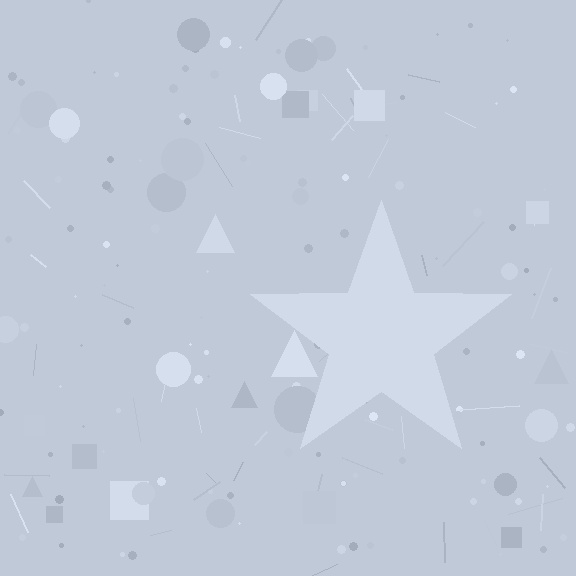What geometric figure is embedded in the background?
A star is embedded in the background.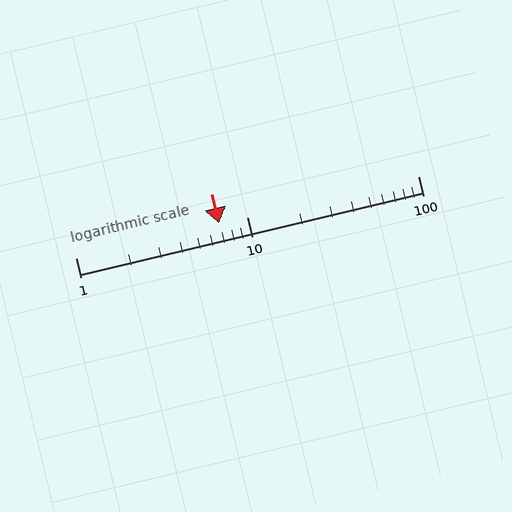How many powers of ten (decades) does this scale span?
The scale spans 2 decades, from 1 to 100.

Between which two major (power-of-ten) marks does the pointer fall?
The pointer is between 1 and 10.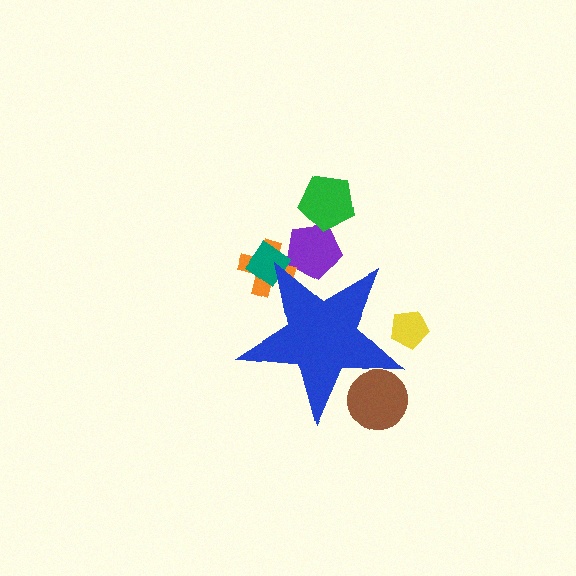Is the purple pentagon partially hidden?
Yes, the purple pentagon is partially hidden behind the blue star.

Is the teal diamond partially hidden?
Yes, the teal diamond is partially hidden behind the blue star.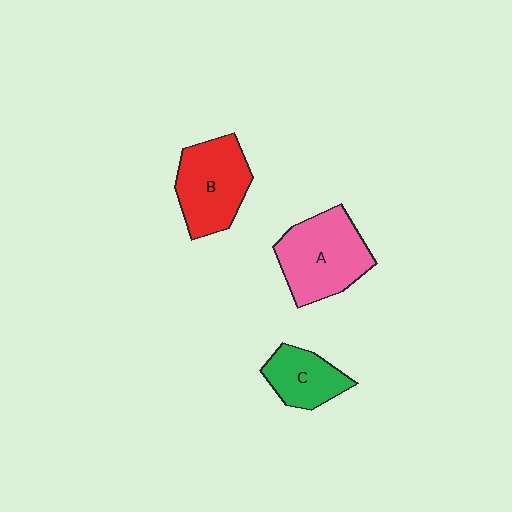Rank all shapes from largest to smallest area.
From largest to smallest: A (pink), B (red), C (green).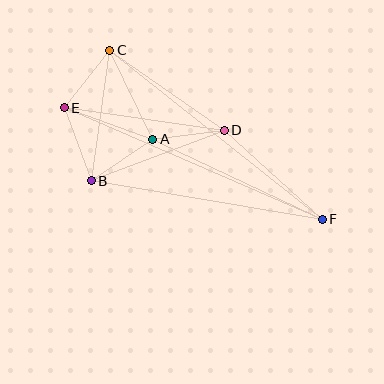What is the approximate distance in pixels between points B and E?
The distance between B and E is approximately 78 pixels.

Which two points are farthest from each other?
Points E and F are farthest from each other.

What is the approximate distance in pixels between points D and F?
The distance between D and F is approximately 132 pixels.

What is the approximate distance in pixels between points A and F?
The distance between A and F is approximately 188 pixels.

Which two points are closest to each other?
Points A and D are closest to each other.